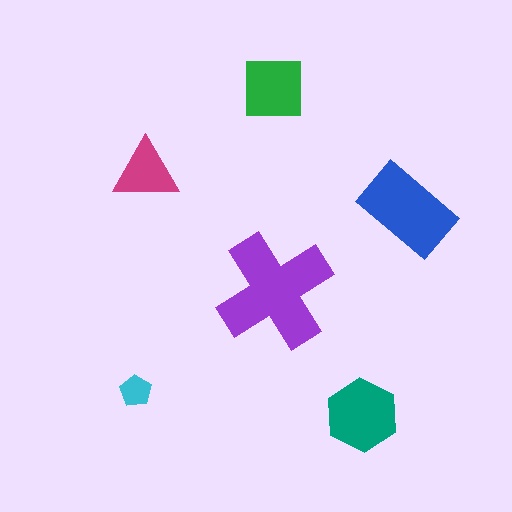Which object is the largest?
The purple cross.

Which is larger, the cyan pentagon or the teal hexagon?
The teal hexagon.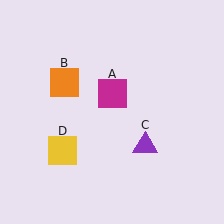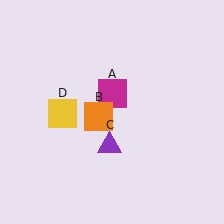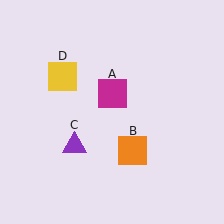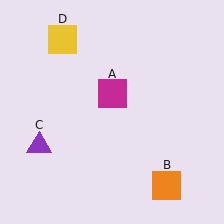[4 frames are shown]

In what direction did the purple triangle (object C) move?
The purple triangle (object C) moved left.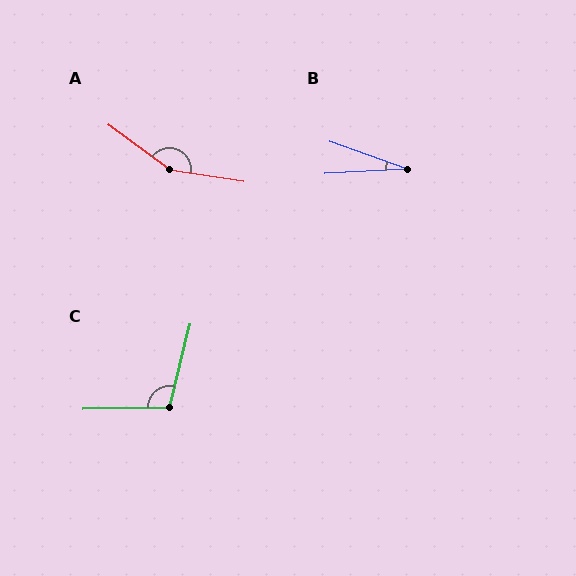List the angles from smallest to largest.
B (22°), C (105°), A (153°).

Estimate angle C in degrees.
Approximately 105 degrees.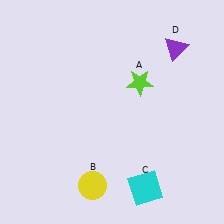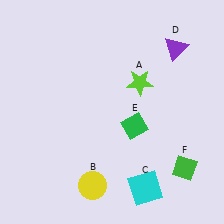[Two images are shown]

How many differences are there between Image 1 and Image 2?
There are 2 differences between the two images.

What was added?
A green diamond (E), a green diamond (F) were added in Image 2.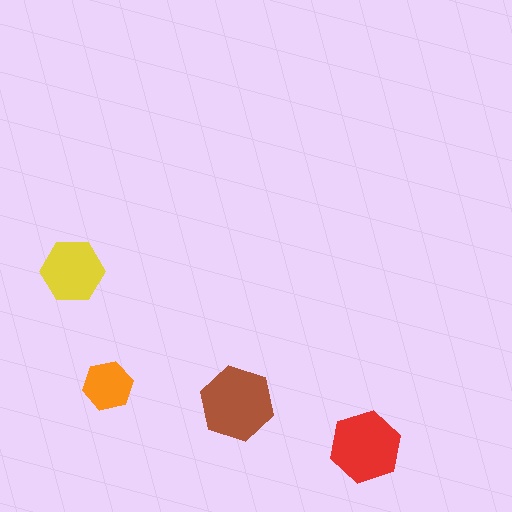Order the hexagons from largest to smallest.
the brown one, the red one, the yellow one, the orange one.